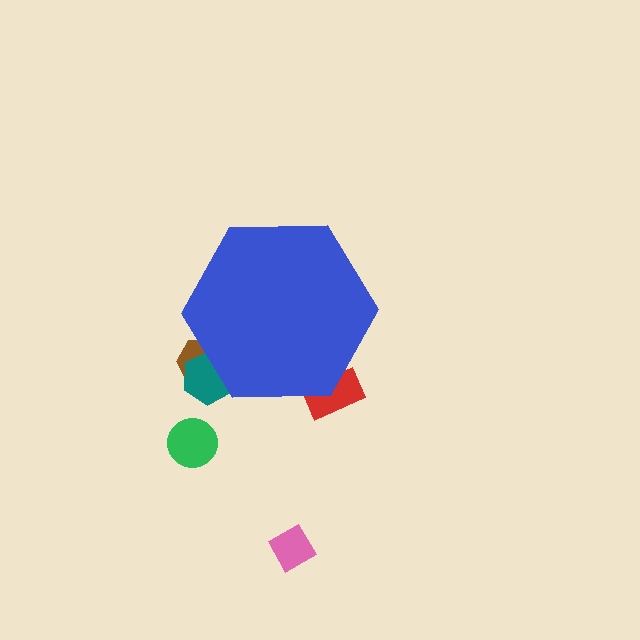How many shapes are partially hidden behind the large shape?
3 shapes are partially hidden.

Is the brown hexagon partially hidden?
Yes, the brown hexagon is partially hidden behind the blue hexagon.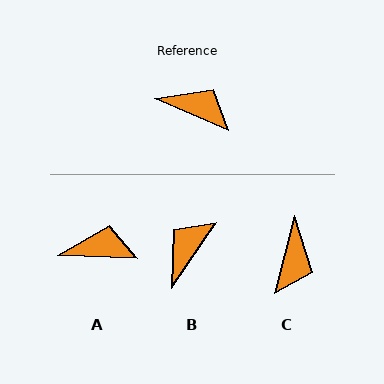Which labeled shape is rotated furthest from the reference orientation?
C, about 81 degrees away.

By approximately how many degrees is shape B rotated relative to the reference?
Approximately 80 degrees counter-clockwise.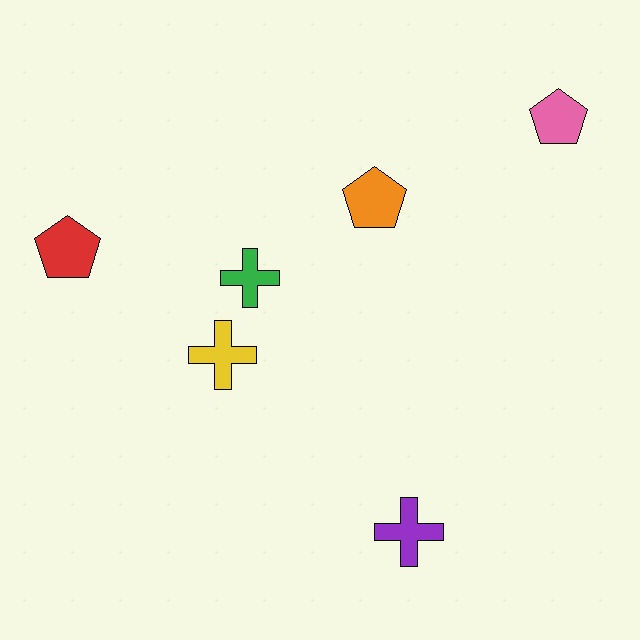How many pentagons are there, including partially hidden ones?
There are 3 pentagons.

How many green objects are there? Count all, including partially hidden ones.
There is 1 green object.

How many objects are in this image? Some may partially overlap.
There are 6 objects.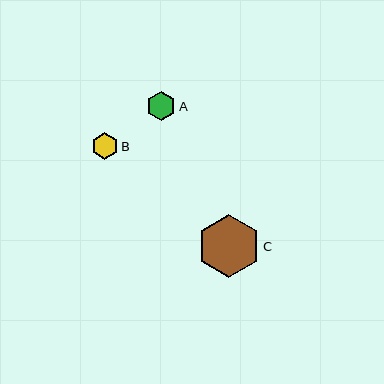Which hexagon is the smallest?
Hexagon B is the smallest with a size of approximately 27 pixels.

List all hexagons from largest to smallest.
From largest to smallest: C, A, B.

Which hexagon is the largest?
Hexagon C is the largest with a size of approximately 63 pixels.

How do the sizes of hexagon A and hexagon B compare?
Hexagon A and hexagon B are approximately the same size.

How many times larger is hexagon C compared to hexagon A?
Hexagon C is approximately 2.2 times the size of hexagon A.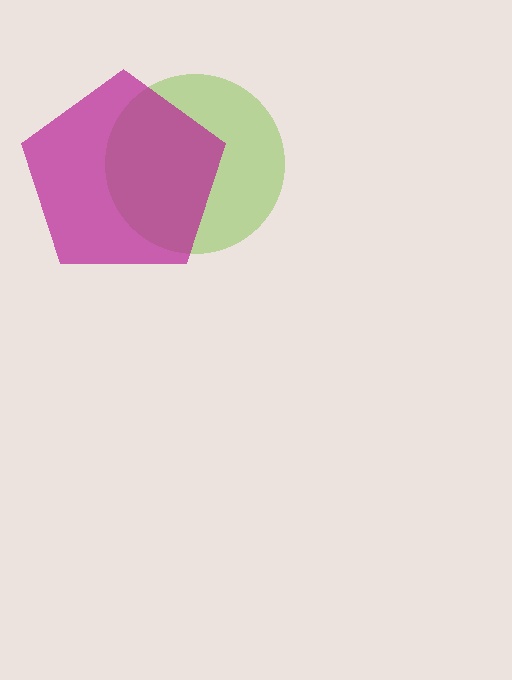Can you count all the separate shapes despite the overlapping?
Yes, there are 2 separate shapes.